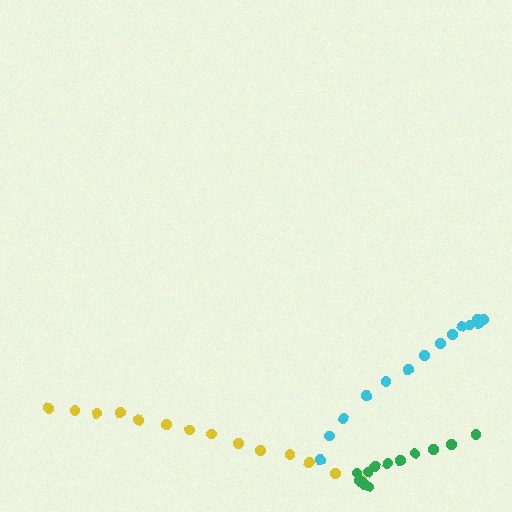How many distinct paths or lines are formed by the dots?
There are 3 distinct paths.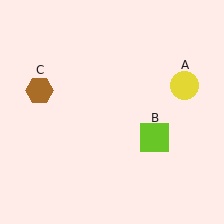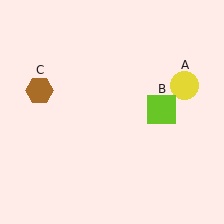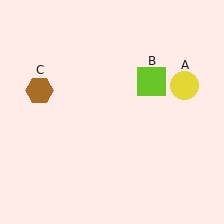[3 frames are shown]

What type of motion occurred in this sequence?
The lime square (object B) rotated counterclockwise around the center of the scene.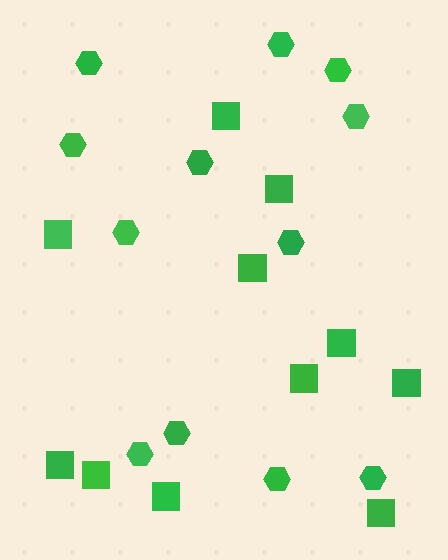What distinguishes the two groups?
There are 2 groups: one group of hexagons (12) and one group of squares (11).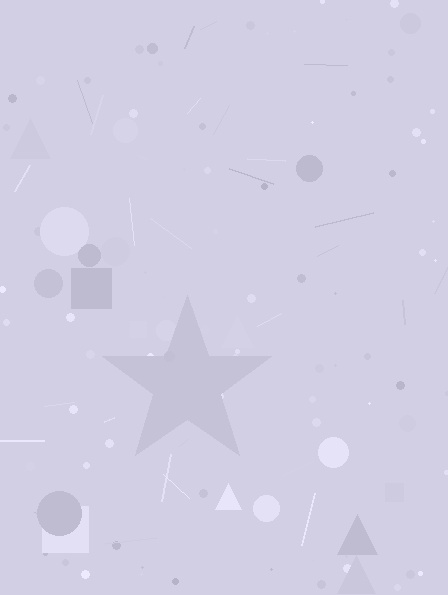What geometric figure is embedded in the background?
A star is embedded in the background.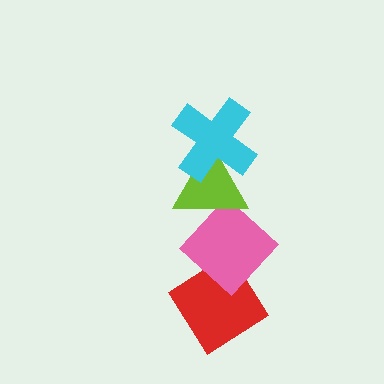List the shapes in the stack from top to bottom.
From top to bottom: the cyan cross, the lime triangle, the pink diamond, the red diamond.